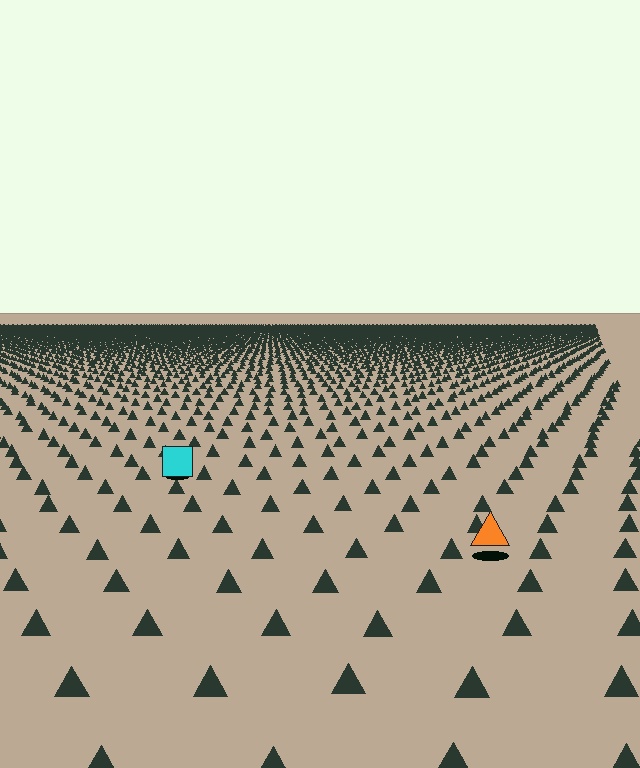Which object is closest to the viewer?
The orange triangle is closest. The texture marks near it are larger and more spread out.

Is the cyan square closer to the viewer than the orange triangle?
No. The orange triangle is closer — you can tell from the texture gradient: the ground texture is coarser near it.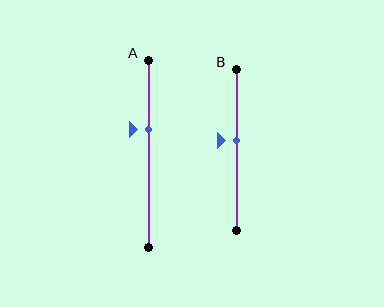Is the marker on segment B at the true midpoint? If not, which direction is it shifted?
No, the marker on segment B is shifted upward by about 6% of the segment length.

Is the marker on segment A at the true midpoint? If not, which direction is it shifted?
No, the marker on segment A is shifted upward by about 13% of the segment length.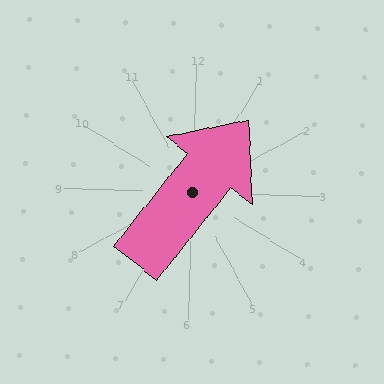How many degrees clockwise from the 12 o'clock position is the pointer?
Approximately 37 degrees.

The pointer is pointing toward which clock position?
Roughly 1 o'clock.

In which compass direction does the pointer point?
Northeast.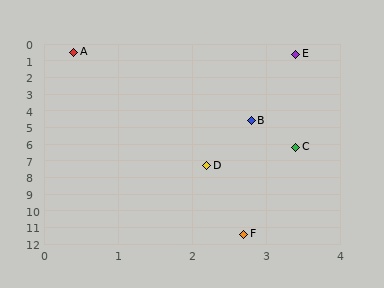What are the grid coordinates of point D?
Point D is at approximately (2.2, 7.3).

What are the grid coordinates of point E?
Point E is at approximately (3.4, 0.6).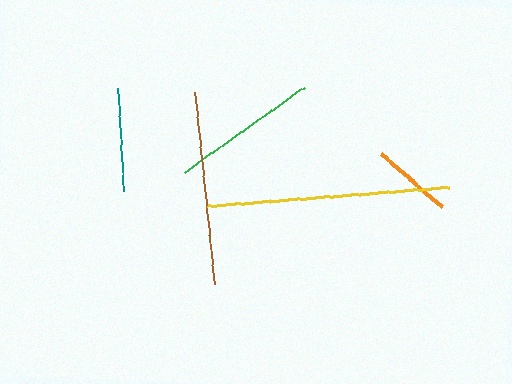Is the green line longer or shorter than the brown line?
The brown line is longer than the green line.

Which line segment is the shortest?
The orange line is the shortest at approximately 80 pixels.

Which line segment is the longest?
The yellow line is the longest at approximately 242 pixels.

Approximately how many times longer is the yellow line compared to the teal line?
The yellow line is approximately 2.4 times the length of the teal line.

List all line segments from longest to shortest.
From longest to shortest: yellow, brown, green, teal, orange.